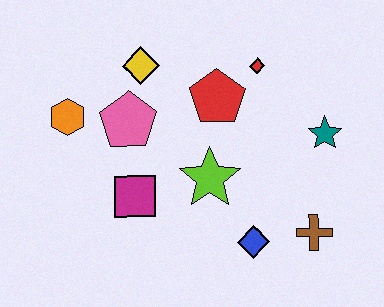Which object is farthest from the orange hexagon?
The brown cross is farthest from the orange hexagon.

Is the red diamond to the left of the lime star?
No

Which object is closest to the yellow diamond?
The pink pentagon is closest to the yellow diamond.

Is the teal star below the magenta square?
No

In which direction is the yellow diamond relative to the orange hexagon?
The yellow diamond is to the right of the orange hexagon.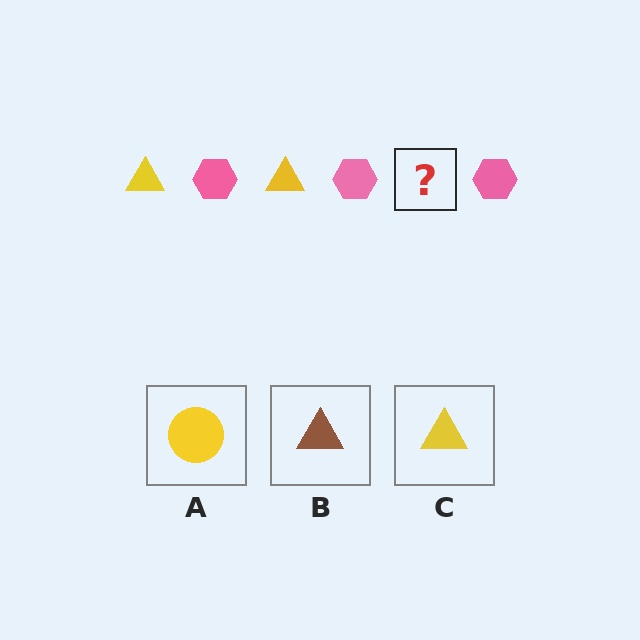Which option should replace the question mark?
Option C.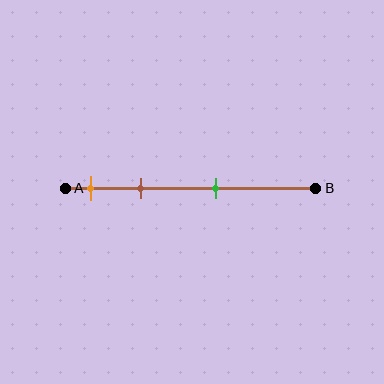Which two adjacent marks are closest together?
The orange and brown marks are the closest adjacent pair.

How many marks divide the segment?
There are 3 marks dividing the segment.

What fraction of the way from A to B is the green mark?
The green mark is approximately 60% (0.6) of the way from A to B.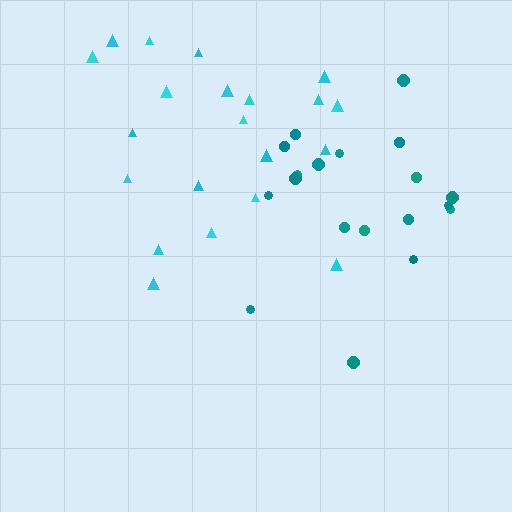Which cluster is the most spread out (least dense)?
Cyan.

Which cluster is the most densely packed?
Teal.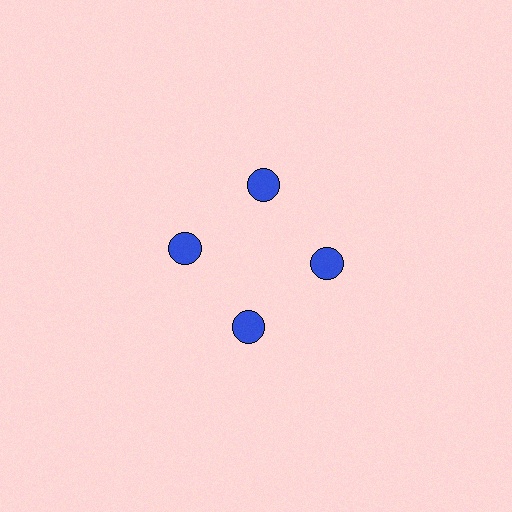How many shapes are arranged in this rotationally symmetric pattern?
There are 4 shapes, arranged in 4 groups of 1.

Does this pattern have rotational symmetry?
Yes, this pattern has 4-fold rotational symmetry. It looks the same after rotating 90 degrees around the center.